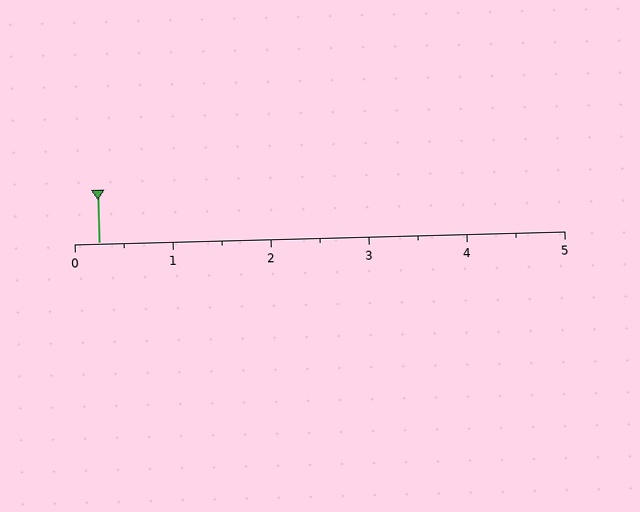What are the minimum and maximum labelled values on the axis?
The axis runs from 0 to 5.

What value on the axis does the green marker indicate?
The marker indicates approximately 0.2.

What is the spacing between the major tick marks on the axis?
The major ticks are spaced 1 apart.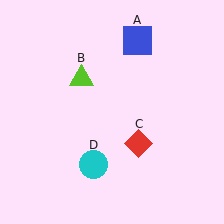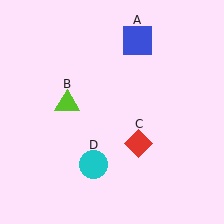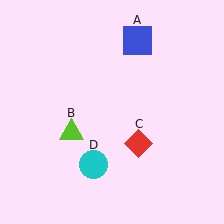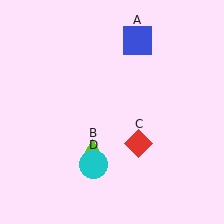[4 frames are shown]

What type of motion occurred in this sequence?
The lime triangle (object B) rotated counterclockwise around the center of the scene.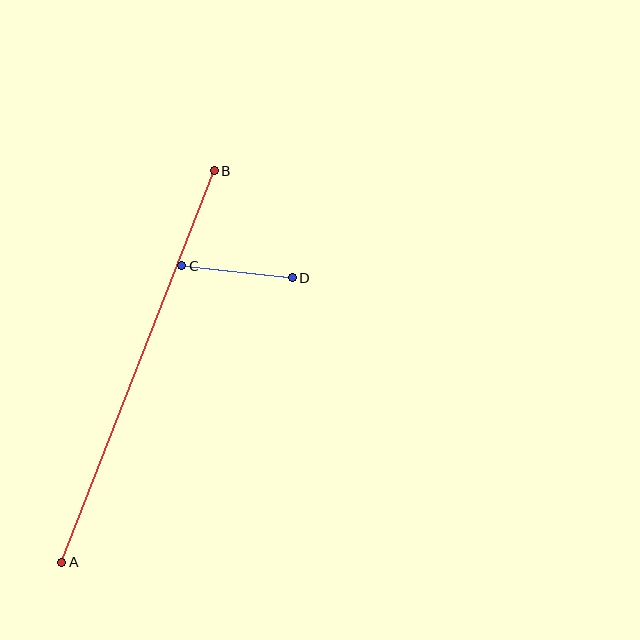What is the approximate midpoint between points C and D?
The midpoint is at approximately (237, 272) pixels.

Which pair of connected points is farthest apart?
Points A and B are farthest apart.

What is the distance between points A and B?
The distance is approximately 420 pixels.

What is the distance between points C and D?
The distance is approximately 111 pixels.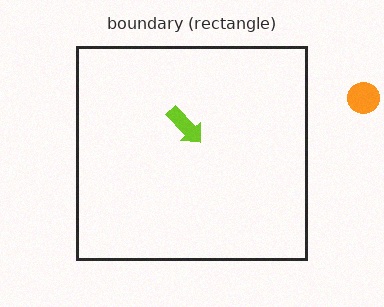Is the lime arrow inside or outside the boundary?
Inside.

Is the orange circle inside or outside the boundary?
Outside.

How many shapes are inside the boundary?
1 inside, 1 outside.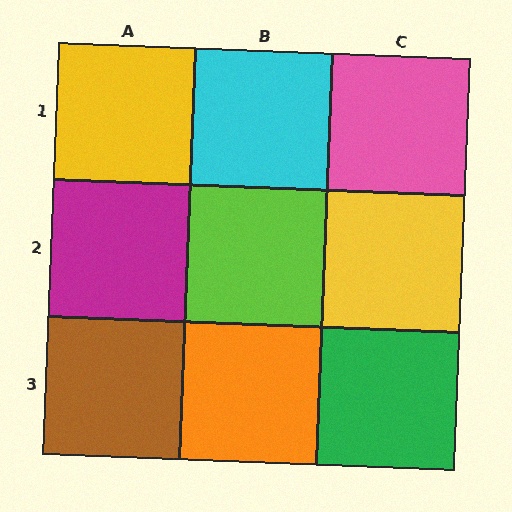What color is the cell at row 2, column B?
Lime.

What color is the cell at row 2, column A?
Magenta.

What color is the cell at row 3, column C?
Green.